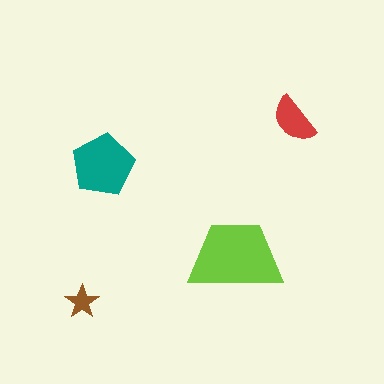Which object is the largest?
The lime trapezoid.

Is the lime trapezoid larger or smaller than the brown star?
Larger.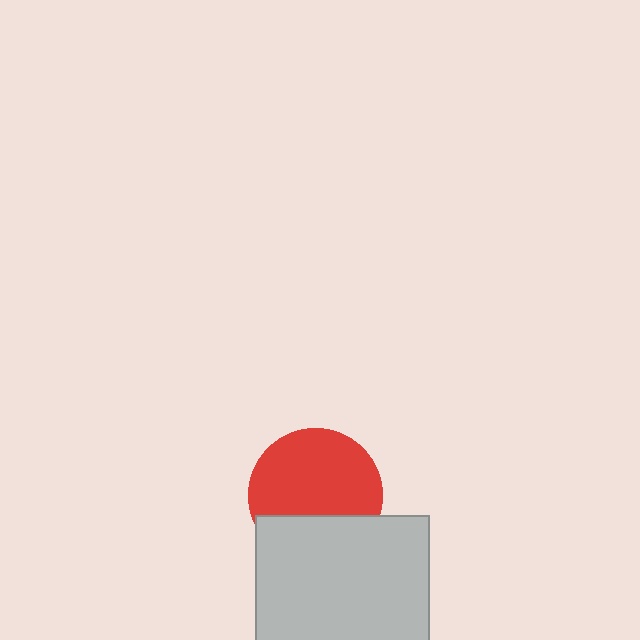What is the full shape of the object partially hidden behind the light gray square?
The partially hidden object is a red circle.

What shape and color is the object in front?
The object in front is a light gray square.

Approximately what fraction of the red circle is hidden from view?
Roughly 31% of the red circle is hidden behind the light gray square.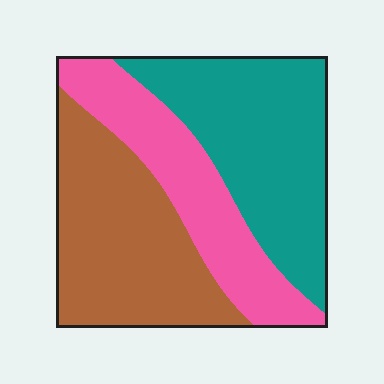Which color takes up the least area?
Pink, at roughly 25%.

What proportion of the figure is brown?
Brown covers around 35% of the figure.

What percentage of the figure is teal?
Teal covers 37% of the figure.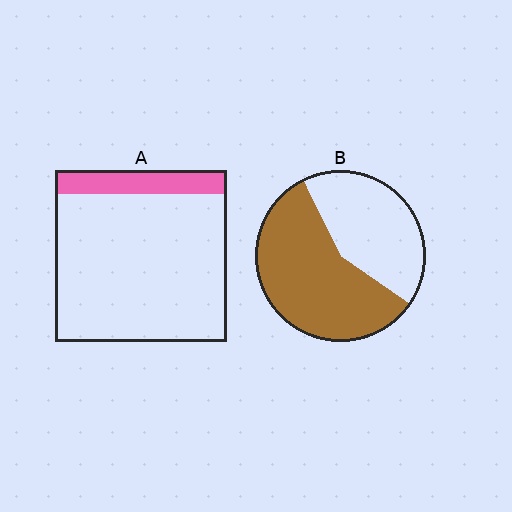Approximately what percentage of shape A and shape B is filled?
A is approximately 15% and B is approximately 60%.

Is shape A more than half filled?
No.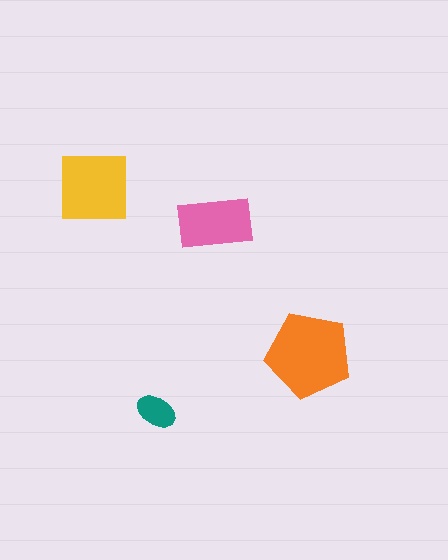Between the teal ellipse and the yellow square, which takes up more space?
The yellow square.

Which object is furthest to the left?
The yellow square is leftmost.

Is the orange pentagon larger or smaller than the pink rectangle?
Larger.